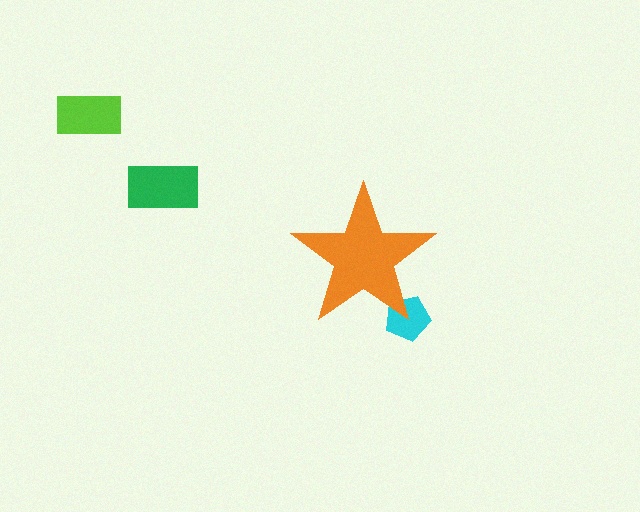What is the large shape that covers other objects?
An orange star.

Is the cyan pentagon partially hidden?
Yes, the cyan pentagon is partially hidden behind the orange star.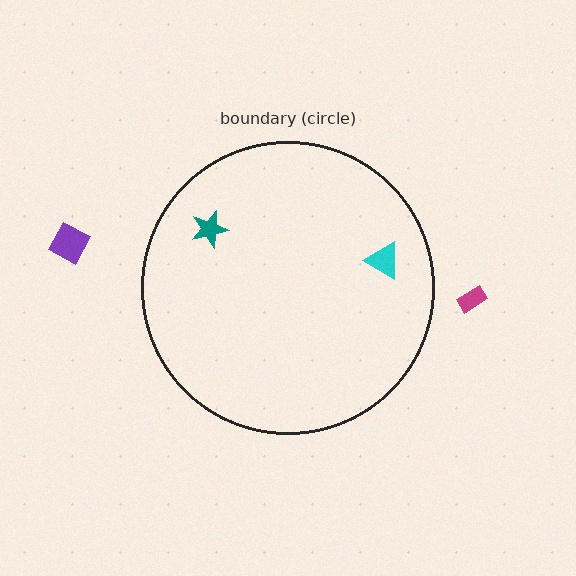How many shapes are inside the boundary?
2 inside, 2 outside.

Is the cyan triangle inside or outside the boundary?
Inside.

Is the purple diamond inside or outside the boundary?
Outside.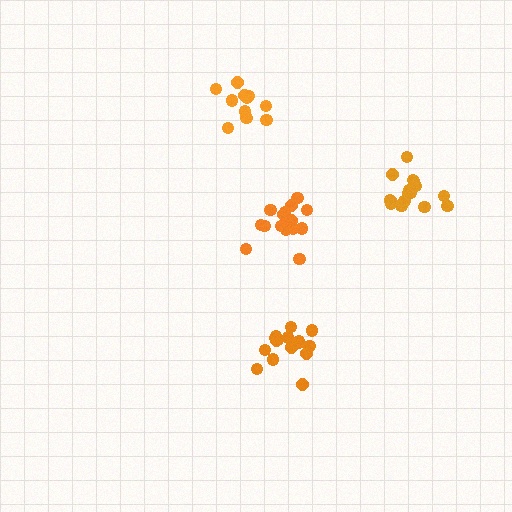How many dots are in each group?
Group 1: 17 dots, Group 2: 15 dots, Group 3: 11 dots, Group 4: 16 dots (59 total).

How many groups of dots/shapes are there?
There are 4 groups.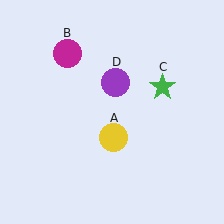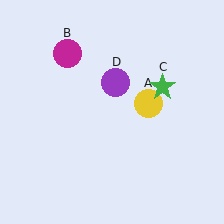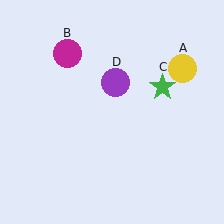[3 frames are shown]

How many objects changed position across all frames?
1 object changed position: yellow circle (object A).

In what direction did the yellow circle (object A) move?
The yellow circle (object A) moved up and to the right.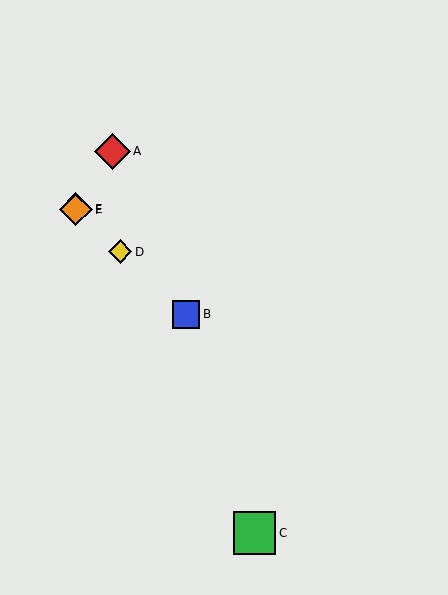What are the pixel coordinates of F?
Object F is at (76, 210).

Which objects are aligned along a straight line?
Objects B, D, E, F are aligned along a straight line.